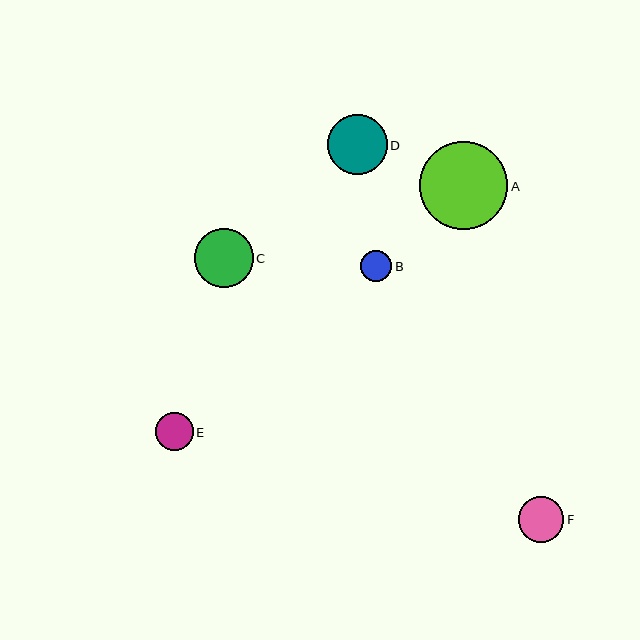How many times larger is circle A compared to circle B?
Circle A is approximately 2.8 times the size of circle B.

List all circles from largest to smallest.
From largest to smallest: A, D, C, F, E, B.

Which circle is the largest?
Circle A is the largest with a size of approximately 88 pixels.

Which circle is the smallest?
Circle B is the smallest with a size of approximately 31 pixels.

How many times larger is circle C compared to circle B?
Circle C is approximately 1.9 times the size of circle B.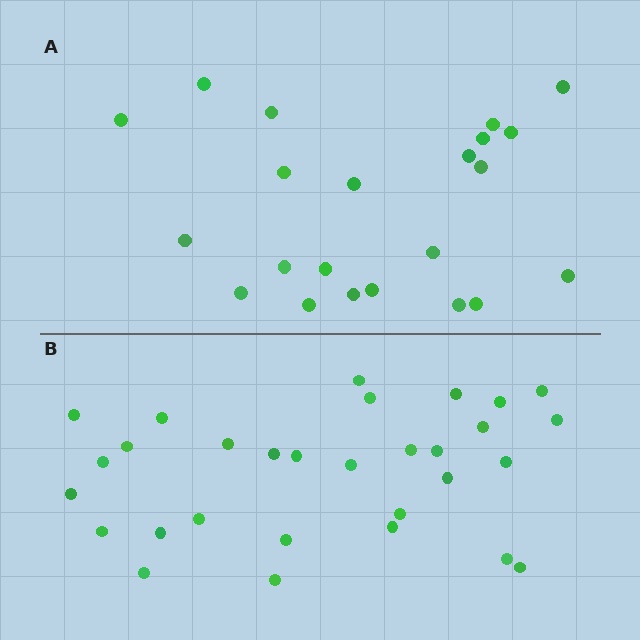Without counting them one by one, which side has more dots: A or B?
Region B (the bottom region) has more dots.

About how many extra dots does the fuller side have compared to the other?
Region B has roughly 8 or so more dots than region A.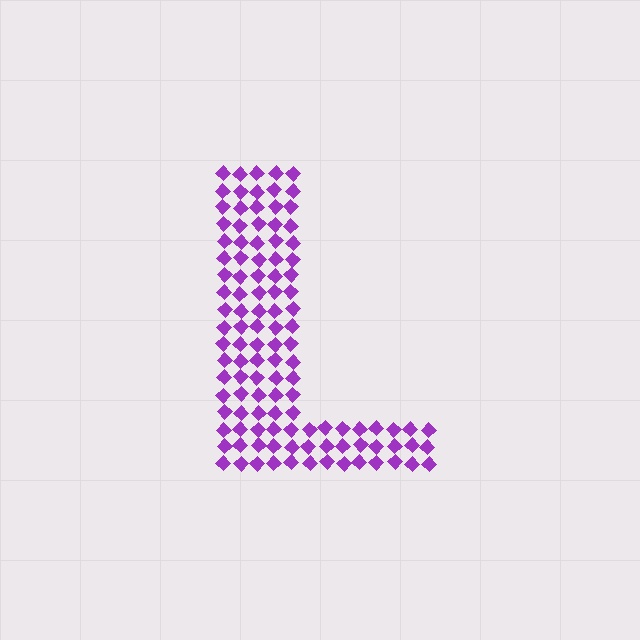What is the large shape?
The large shape is the letter L.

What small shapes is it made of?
It is made of small diamonds.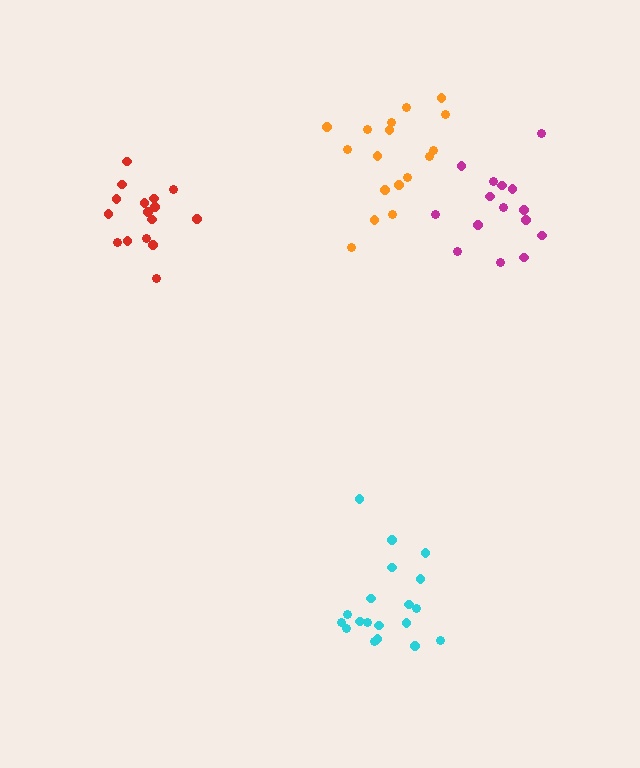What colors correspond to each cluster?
The clusters are colored: magenta, orange, cyan, red.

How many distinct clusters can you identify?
There are 4 distinct clusters.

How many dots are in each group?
Group 1: 15 dots, Group 2: 17 dots, Group 3: 19 dots, Group 4: 16 dots (67 total).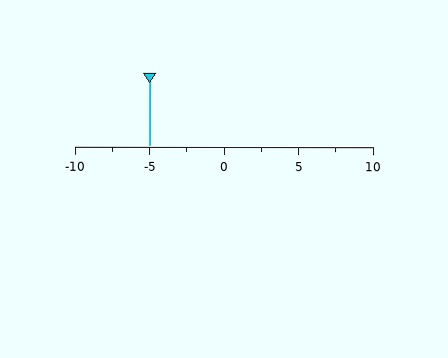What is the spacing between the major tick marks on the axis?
The major ticks are spaced 5 apart.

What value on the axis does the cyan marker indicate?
The marker indicates approximately -5.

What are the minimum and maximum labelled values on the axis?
The axis runs from -10 to 10.